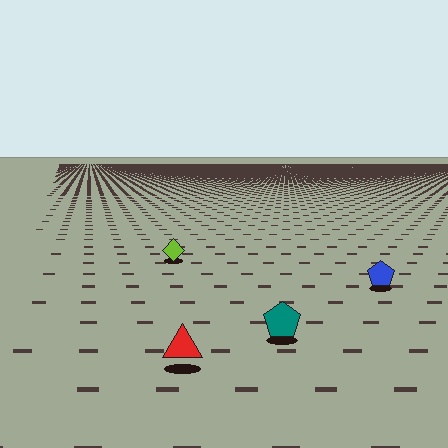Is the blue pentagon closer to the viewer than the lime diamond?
Yes. The blue pentagon is closer — you can tell from the texture gradient: the ground texture is coarser near it.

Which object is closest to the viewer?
The red triangle is closest. The texture marks near it are larger and more spread out.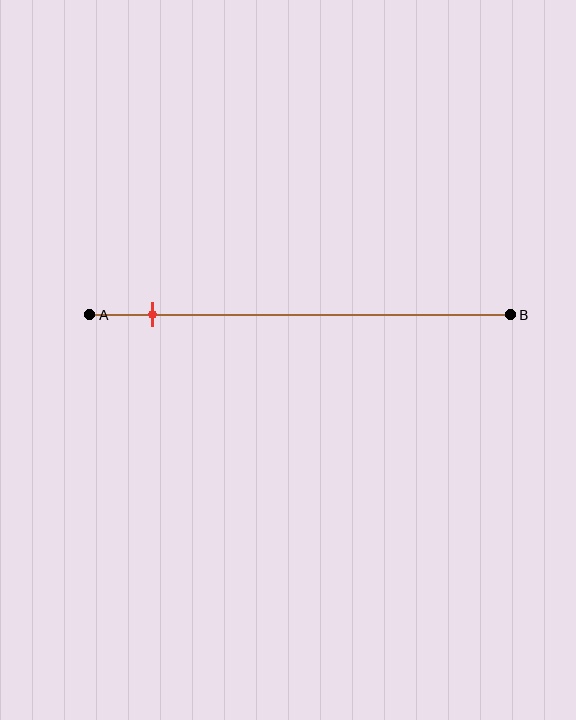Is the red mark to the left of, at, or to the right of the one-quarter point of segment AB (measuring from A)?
The red mark is to the left of the one-quarter point of segment AB.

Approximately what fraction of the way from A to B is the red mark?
The red mark is approximately 15% of the way from A to B.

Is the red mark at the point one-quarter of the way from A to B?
No, the mark is at about 15% from A, not at the 25% one-quarter point.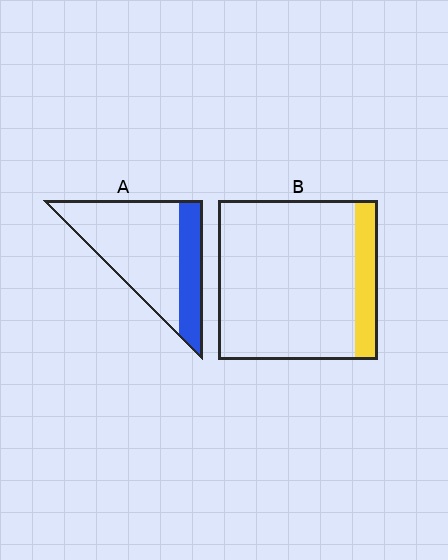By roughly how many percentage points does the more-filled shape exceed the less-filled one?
By roughly 15 percentage points (A over B).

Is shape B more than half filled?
No.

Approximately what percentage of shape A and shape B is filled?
A is approximately 30% and B is approximately 15%.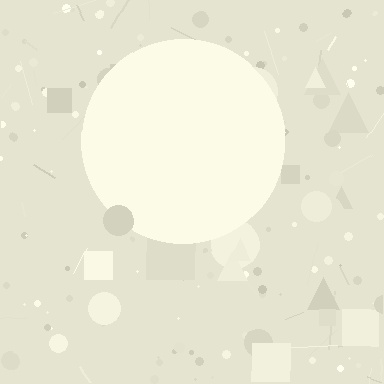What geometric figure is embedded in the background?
A circle is embedded in the background.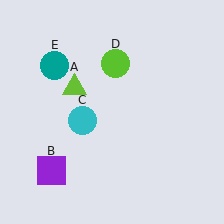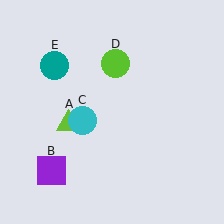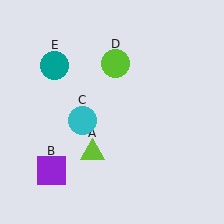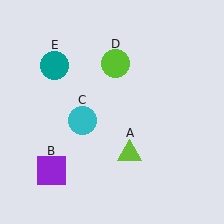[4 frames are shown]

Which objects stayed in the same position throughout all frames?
Purple square (object B) and cyan circle (object C) and lime circle (object D) and teal circle (object E) remained stationary.